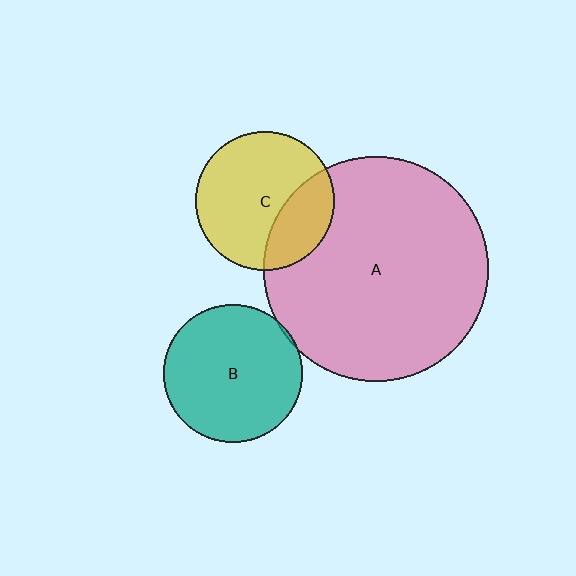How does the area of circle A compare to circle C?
Approximately 2.6 times.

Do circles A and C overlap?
Yes.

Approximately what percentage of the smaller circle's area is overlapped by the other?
Approximately 30%.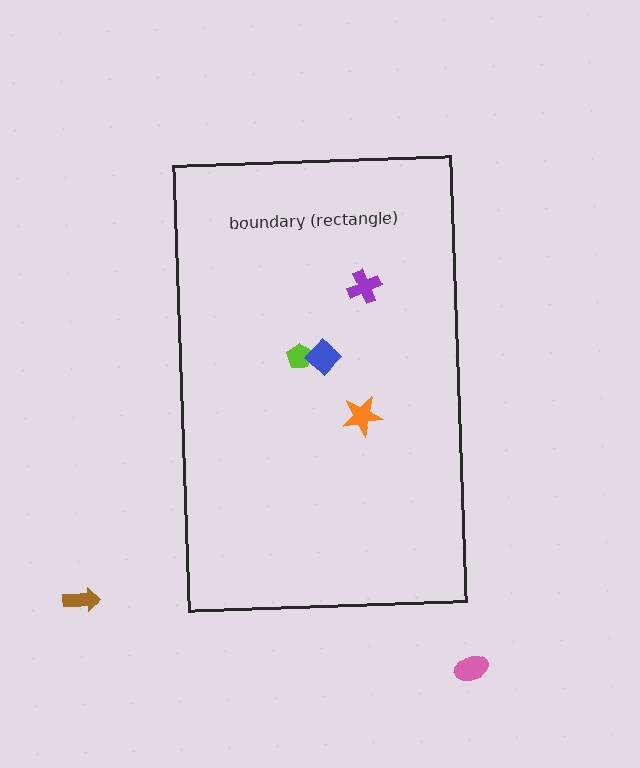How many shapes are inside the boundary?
4 inside, 2 outside.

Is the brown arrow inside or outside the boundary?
Outside.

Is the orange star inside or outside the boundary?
Inside.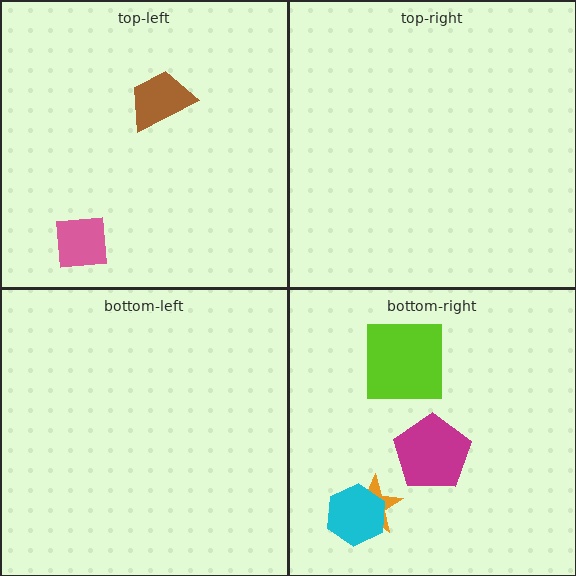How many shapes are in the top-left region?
2.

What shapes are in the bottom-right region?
The orange star, the lime square, the magenta pentagon, the cyan hexagon.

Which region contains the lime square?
The bottom-right region.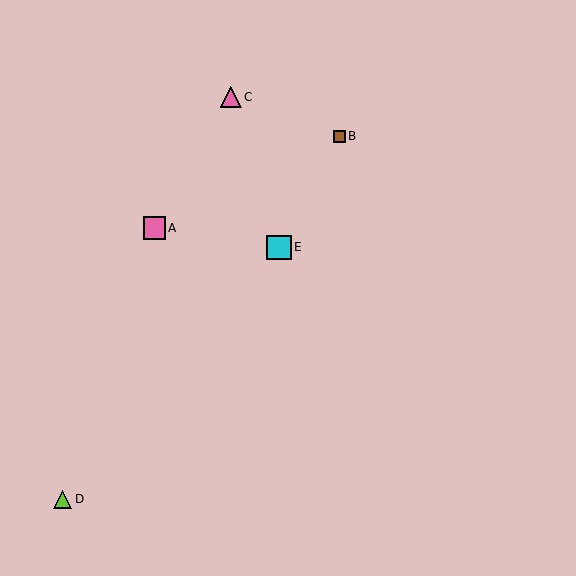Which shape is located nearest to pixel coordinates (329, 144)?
The brown square (labeled B) at (339, 136) is nearest to that location.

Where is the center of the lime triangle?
The center of the lime triangle is at (63, 499).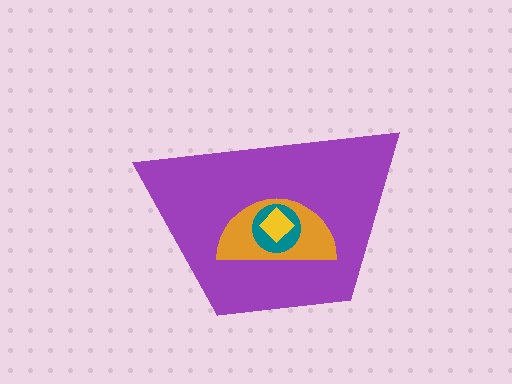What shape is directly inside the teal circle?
The yellow diamond.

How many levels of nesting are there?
4.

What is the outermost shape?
The purple trapezoid.